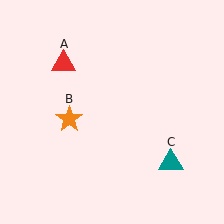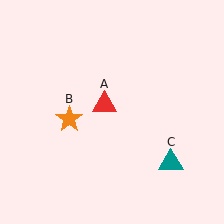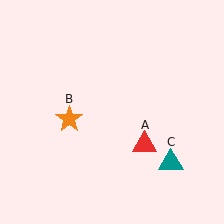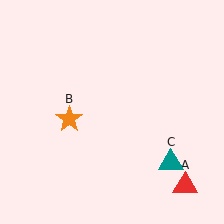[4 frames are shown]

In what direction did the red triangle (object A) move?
The red triangle (object A) moved down and to the right.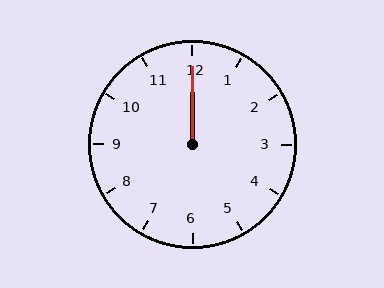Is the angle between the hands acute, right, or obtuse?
It is acute.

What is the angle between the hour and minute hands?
Approximately 0 degrees.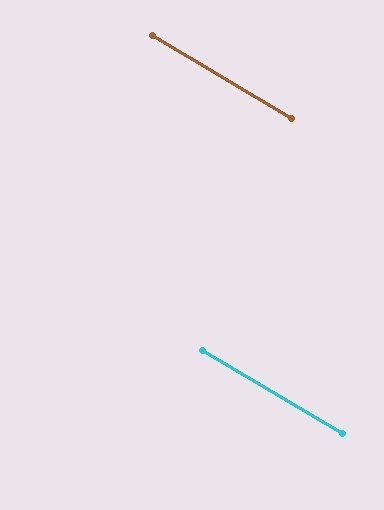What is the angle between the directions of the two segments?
Approximately 0 degrees.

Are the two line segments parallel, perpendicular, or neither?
Parallel — their directions differ by only 0.2°.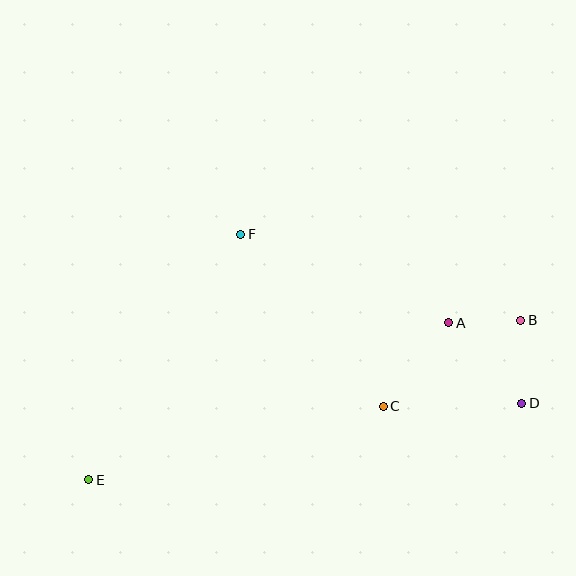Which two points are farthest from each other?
Points B and E are farthest from each other.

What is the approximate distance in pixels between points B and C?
The distance between B and C is approximately 162 pixels.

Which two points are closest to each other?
Points A and B are closest to each other.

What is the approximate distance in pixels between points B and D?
The distance between B and D is approximately 83 pixels.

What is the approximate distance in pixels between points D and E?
The distance between D and E is approximately 440 pixels.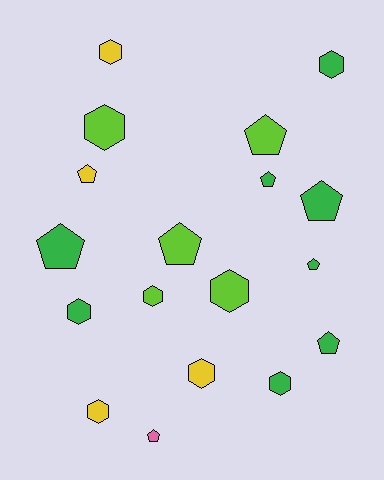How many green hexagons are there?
There are 3 green hexagons.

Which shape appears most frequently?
Pentagon, with 9 objects.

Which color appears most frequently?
Green, with 8 objects.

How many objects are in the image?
There are 18 objects.